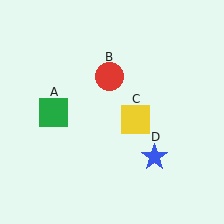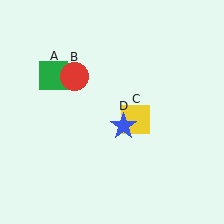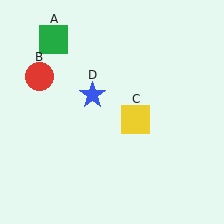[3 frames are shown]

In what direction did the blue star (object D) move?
The blue star (object D) moved up and to the left.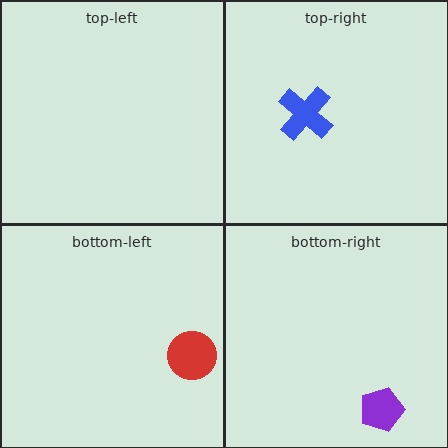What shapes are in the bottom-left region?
The red circle.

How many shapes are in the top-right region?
1.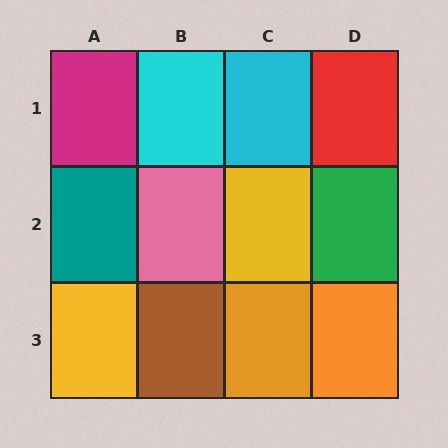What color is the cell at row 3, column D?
Orange.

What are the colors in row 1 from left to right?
Magenta, cyan, cyan, red.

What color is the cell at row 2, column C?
Yellow.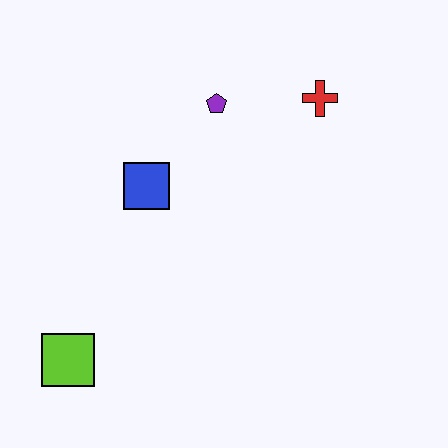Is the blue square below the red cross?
Yes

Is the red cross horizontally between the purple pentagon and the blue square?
No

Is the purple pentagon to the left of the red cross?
Yes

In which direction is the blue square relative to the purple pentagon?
The blue square is below the purple pentagon.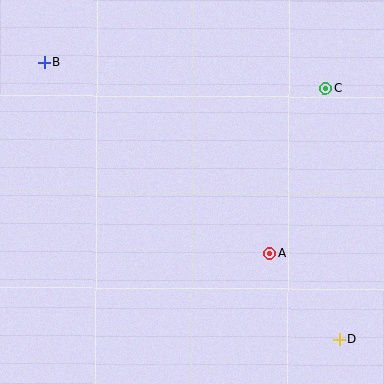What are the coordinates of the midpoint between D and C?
The midpoint between D and C is at (332, 214).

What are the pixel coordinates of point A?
Point A is at (269, 254).